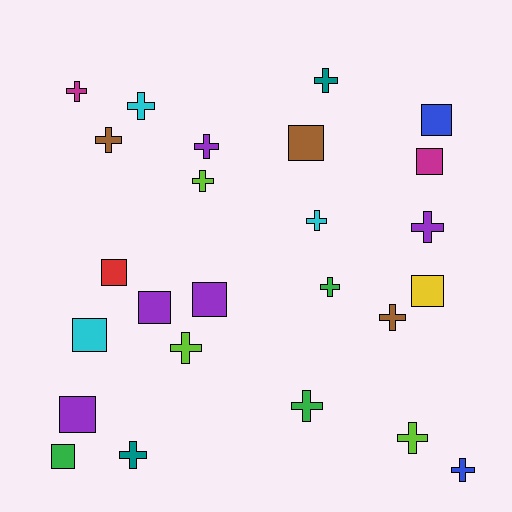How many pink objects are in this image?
There are no pink objects.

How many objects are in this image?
There are 25 objects.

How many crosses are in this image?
There are 15 crosses.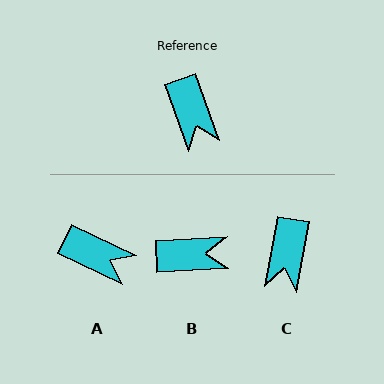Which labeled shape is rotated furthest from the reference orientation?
B, about 73 degrees away.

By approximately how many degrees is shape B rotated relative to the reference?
Approximately 73 degrees counter-clockwise.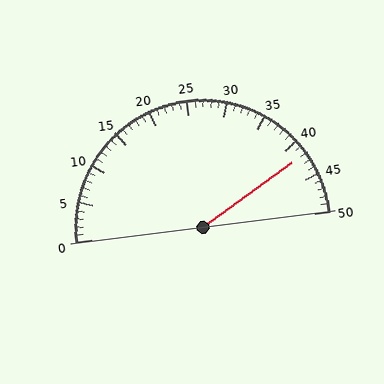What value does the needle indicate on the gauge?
The needle indicates approximately 42.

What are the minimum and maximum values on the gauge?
The gauge ranges from 0 to 50.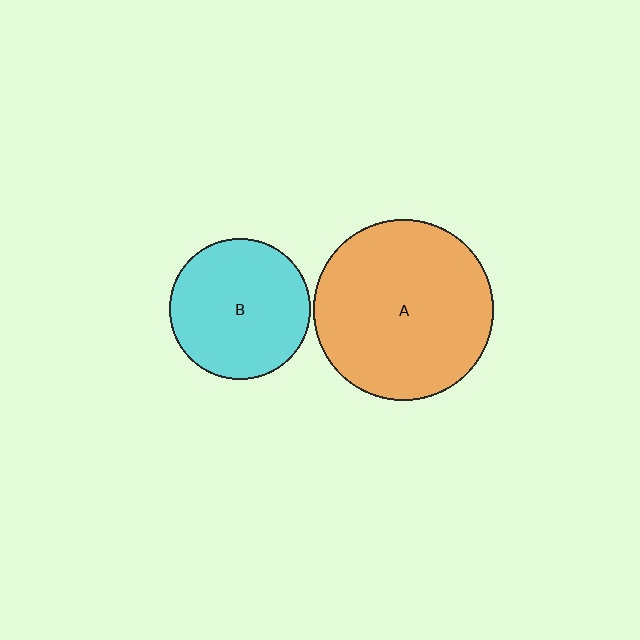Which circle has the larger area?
Circle A (orange).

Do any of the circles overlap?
No, none of the circles overlap.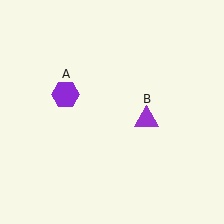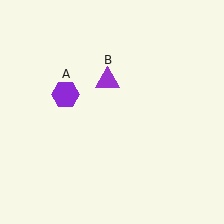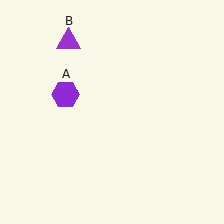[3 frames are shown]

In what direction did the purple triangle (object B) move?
The purple triangle (object B) moved up and to the left.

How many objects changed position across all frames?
1 object changed position: purple triangle (object B).